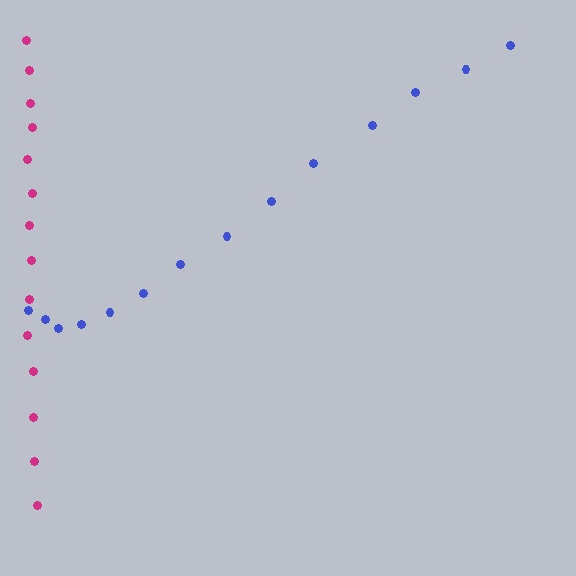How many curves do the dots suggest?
There are 2 distinct paths.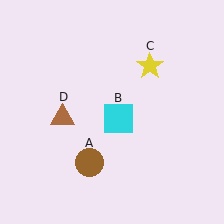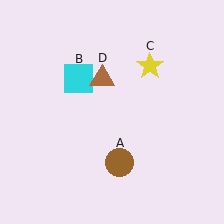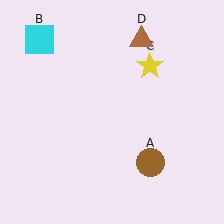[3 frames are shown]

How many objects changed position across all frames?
3 objects changed position: brown circle (object A), cyan square (object B), brown triangle (object D).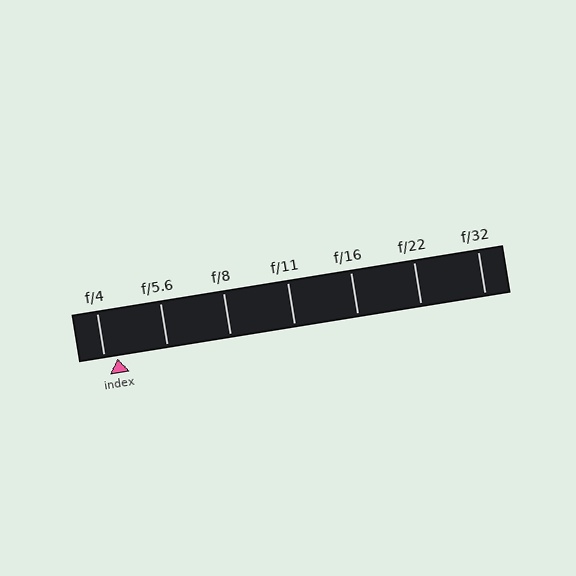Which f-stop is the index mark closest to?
The index mark is closest to f/4.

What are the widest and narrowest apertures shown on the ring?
The widest aperture shown is f/4 and the narrowest is f/32.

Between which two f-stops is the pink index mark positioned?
The index mark is between f/4 and f/5.6.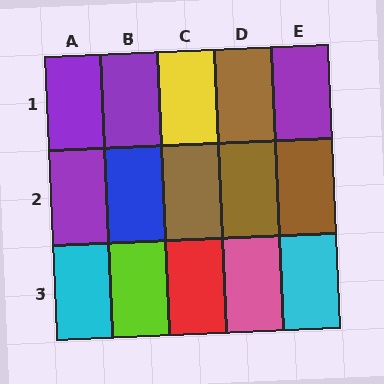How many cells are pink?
1 cell is pink.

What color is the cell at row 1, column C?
Yellow.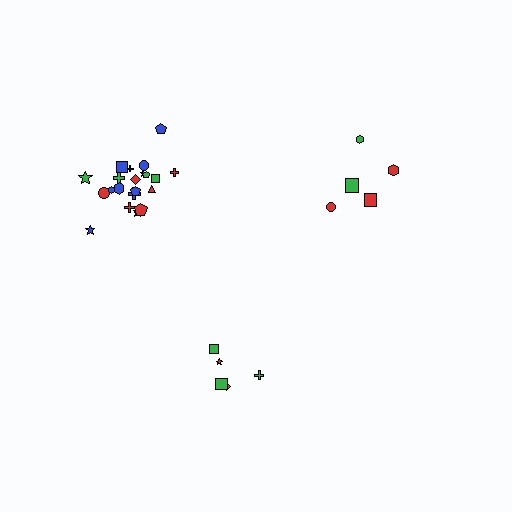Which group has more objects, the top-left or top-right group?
The top-left group.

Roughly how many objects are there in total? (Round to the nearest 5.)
Roughly 30 objects in total.